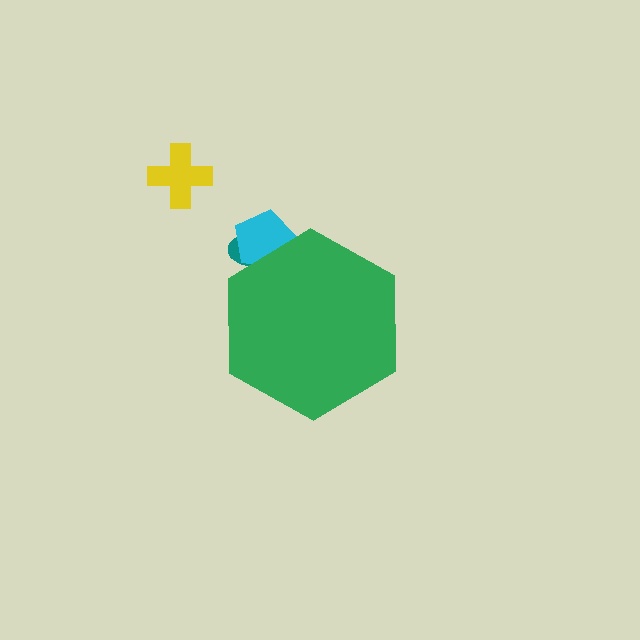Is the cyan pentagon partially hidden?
Yes, the cyan pentagon is partially hidden behind the green hexagon.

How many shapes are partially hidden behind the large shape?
2 shapes are partially hidden.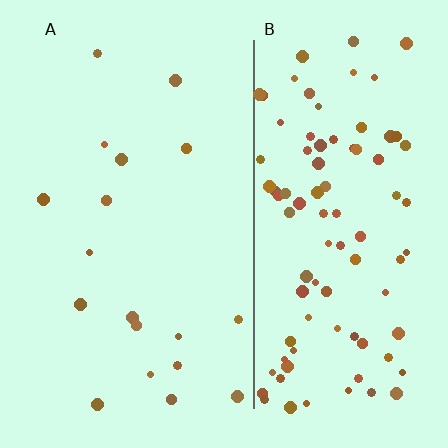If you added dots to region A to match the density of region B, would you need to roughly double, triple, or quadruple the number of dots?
Approximately quadruple.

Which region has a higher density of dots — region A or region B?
B (the right).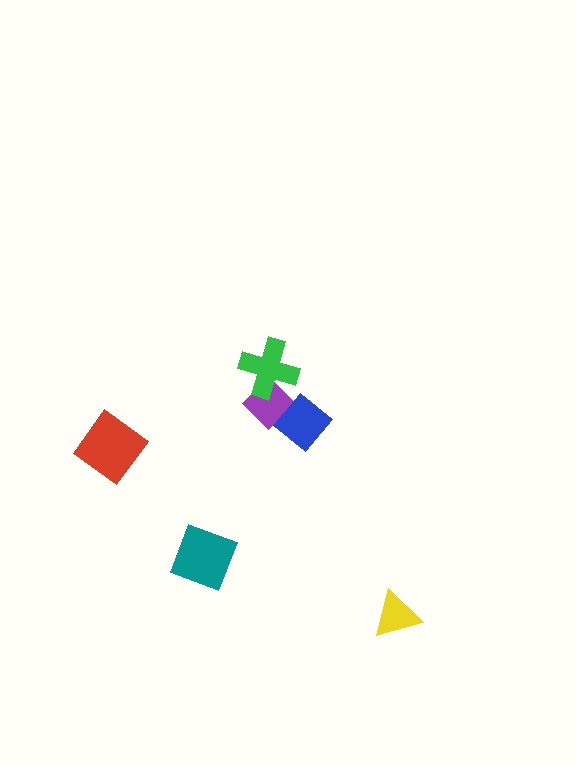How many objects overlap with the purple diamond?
2 objects overlap with the purple diamond.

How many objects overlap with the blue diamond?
1 object overlaps with the blue diamond.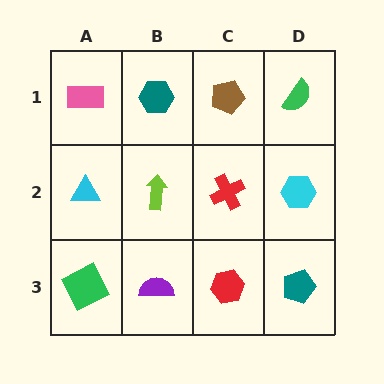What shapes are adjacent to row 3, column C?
A red cross (row 2, column C), a purple semicircle (row 3, column B), a teal pentagon (row 3, column D).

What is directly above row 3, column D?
A cyan hexagon.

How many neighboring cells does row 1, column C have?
3.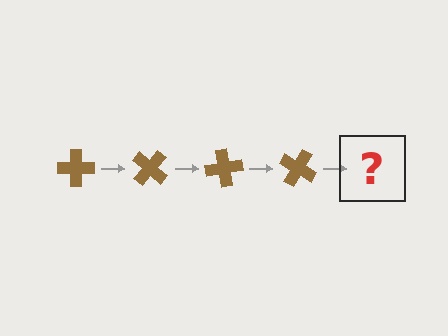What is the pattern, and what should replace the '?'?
The pattern is that the cross rotates 40 degrees each step. The '?' should be a brown cross rotated 160 degrees.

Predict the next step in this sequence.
The next step is a brown cross rotated 160 degrees.